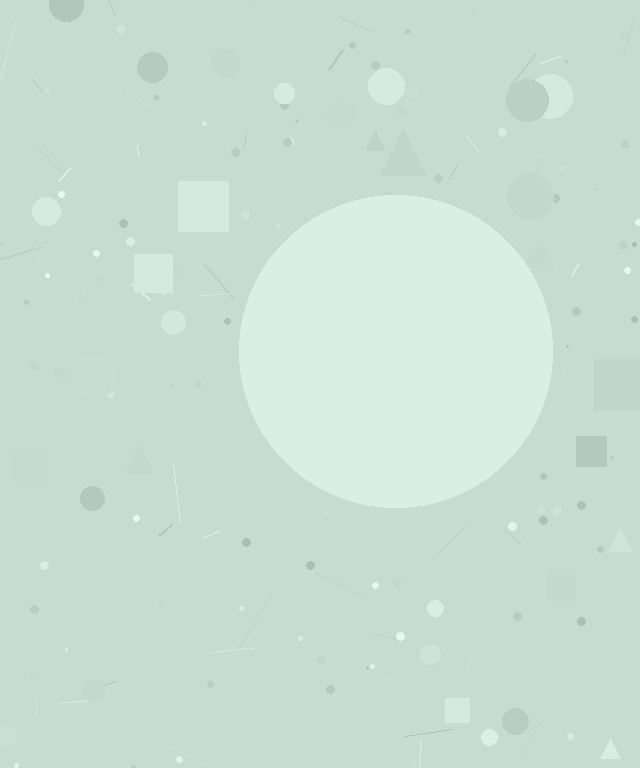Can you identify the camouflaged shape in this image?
The camouflaged shape is a circle.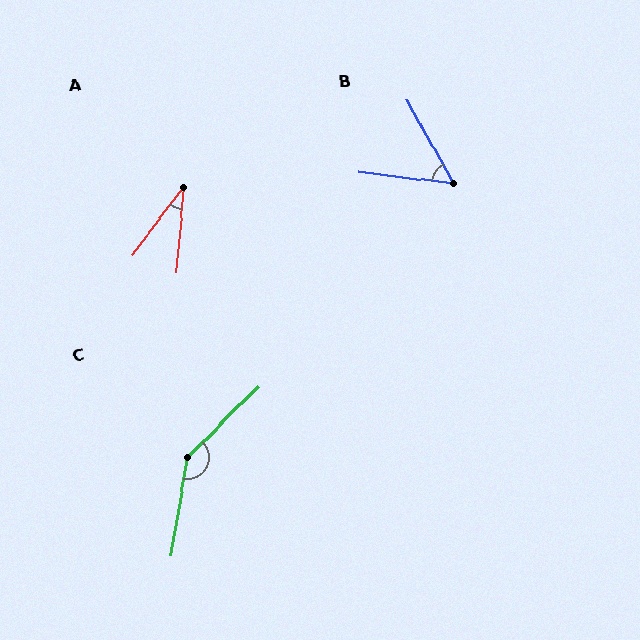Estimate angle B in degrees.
Approximately 54 degrees.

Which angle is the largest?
C, at approximately 144 degrees.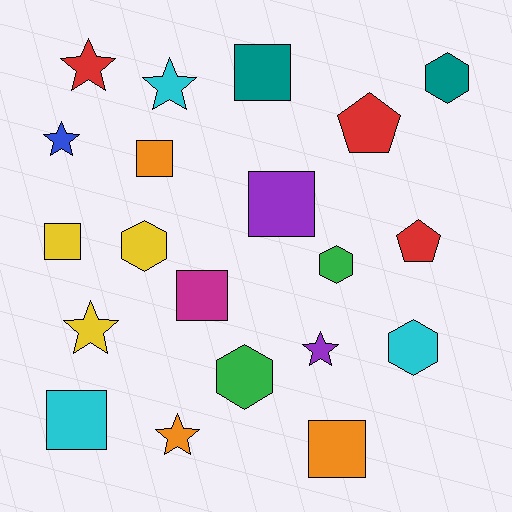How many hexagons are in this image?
There are 5 hexagons.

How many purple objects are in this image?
There are 2 purple objects.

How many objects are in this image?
There are 20 objects.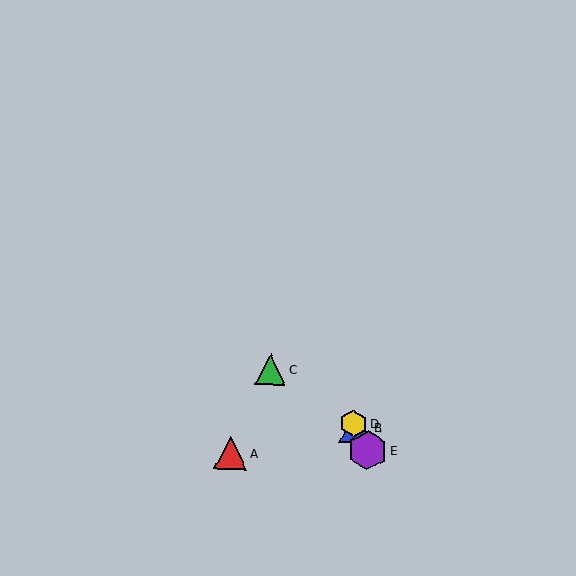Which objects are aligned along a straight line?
Objects B, D, E are aligned along a straight line.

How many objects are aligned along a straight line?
3 objects (B, D, E) are aligned along a straight line.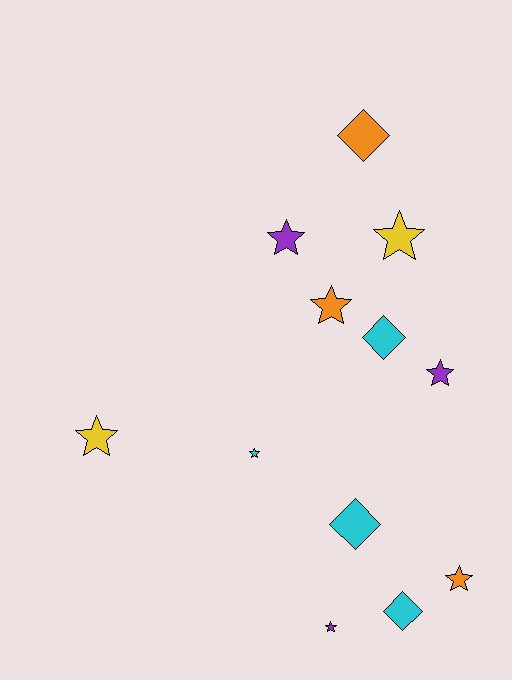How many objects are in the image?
There are 12 objects.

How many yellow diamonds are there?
There are no yellow diamonds.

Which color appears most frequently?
Cyan, with 4 objects.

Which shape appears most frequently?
Star, with 8 objects.